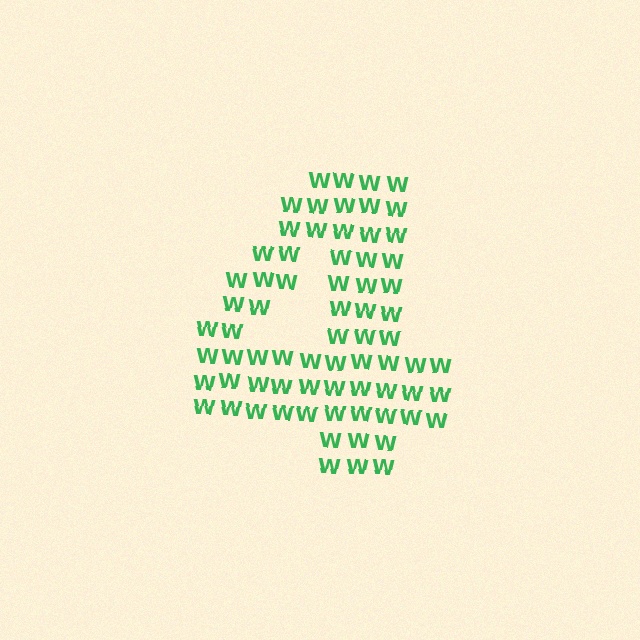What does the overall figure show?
The overall figure shows the digit 4.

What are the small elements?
The small elements are letter W's.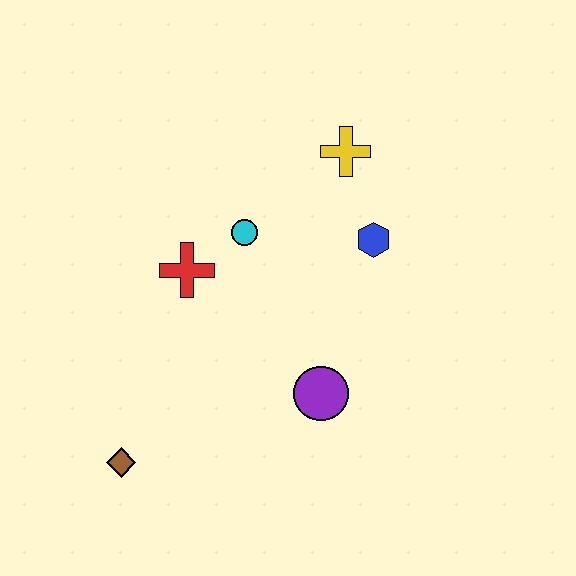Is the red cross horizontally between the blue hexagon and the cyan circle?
No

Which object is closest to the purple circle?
The blue hexagon is closest to the purple circle.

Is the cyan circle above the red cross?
Yes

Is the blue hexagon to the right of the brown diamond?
Yes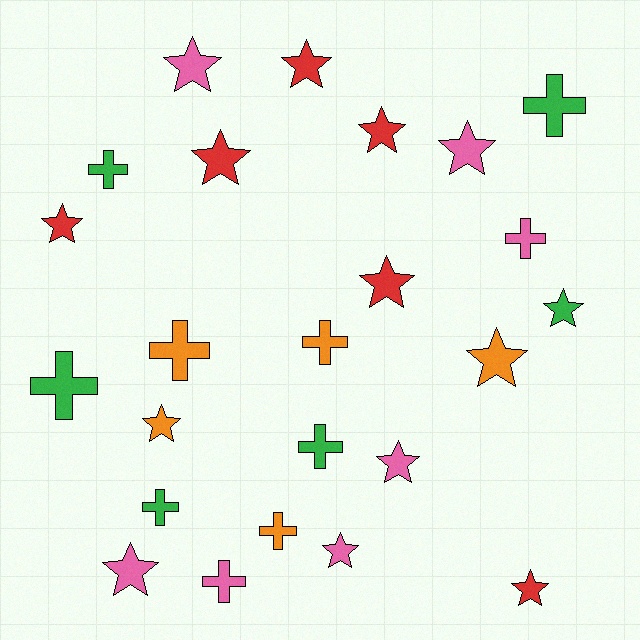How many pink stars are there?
There are 5 pink stars.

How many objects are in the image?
There are 24 objects.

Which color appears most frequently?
Pink, with 7 objects.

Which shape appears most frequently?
Star, with 14 objects.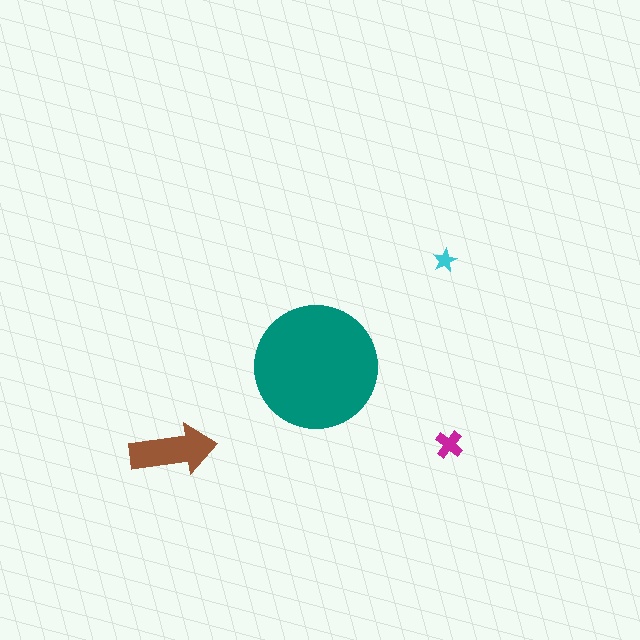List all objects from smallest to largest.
The cyan star, the magenta cross, the brown arrow, the teal circle.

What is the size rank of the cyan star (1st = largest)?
4th.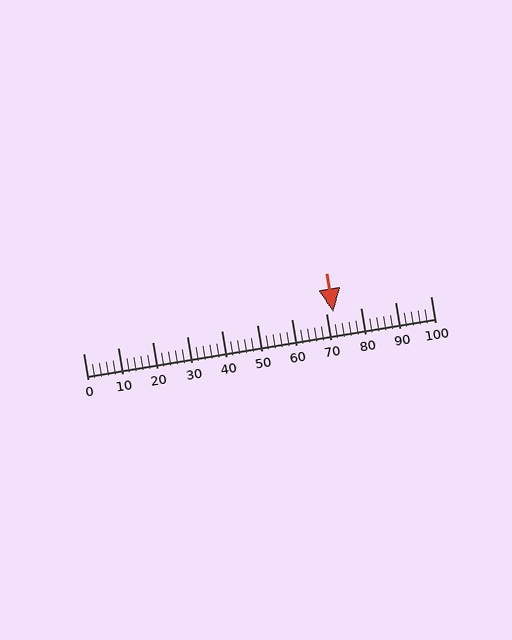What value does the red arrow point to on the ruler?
The red arrow points to approximately 72.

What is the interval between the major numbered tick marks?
The major tick marks are spaced 10 units apart.